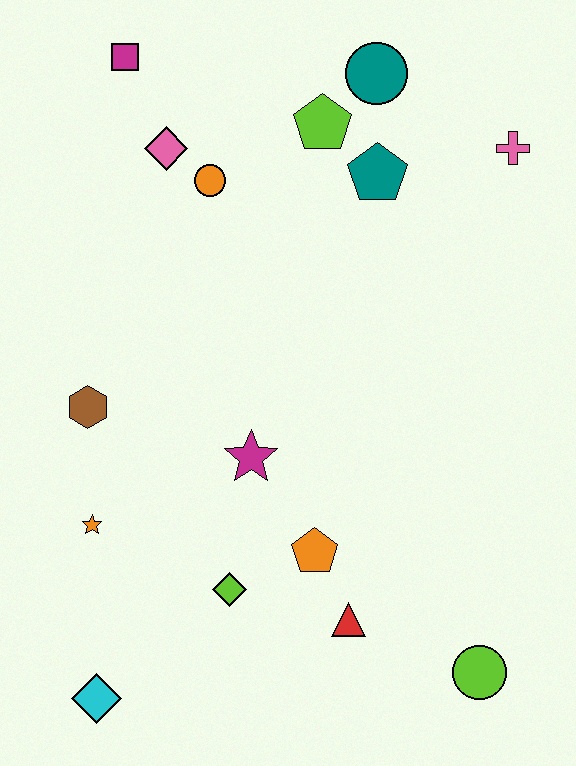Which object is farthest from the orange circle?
The lime circle is farthest from the orange circle.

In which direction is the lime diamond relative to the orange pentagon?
The lime diamond is to the left of the orange pentagon.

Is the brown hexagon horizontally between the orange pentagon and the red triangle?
No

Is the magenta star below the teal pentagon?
Yes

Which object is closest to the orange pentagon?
The red triangle is closest to the orange pentagon.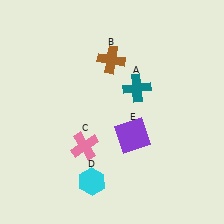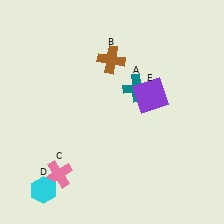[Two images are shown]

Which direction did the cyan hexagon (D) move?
The cyan hexagon (D) moved left.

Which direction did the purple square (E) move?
The purple square (E) moved up.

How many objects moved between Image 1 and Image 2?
3 objects moved between the two images.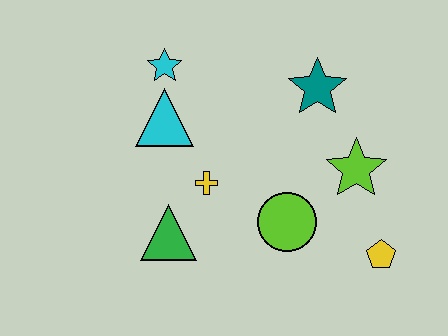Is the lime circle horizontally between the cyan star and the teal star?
Yes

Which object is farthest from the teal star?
The green triangle is farthest from the teal star.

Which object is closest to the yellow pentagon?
The lime star is closest to the yellow pentagon.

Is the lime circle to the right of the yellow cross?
Yes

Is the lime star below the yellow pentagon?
No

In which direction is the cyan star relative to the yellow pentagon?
The cyan star is to the left of the yellow pentagon.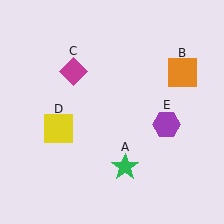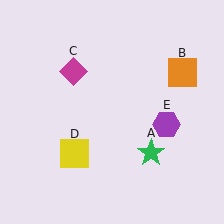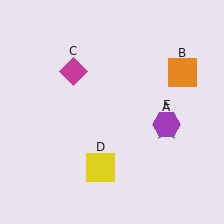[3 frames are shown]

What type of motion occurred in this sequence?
The green star (object A), yellow square (object D) rotated counterclockwise around the center of the scene.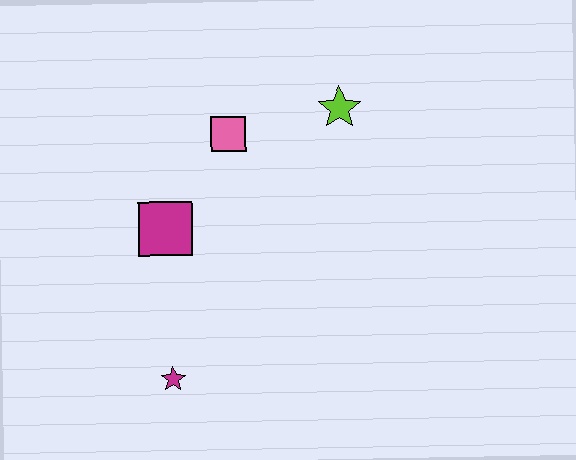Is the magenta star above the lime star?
No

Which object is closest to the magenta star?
The magenta square is closest to the magenta star.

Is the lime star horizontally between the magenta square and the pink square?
No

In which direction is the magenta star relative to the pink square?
The magenta star is below the pink square.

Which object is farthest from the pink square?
The magenta star is farthest from the pink square.